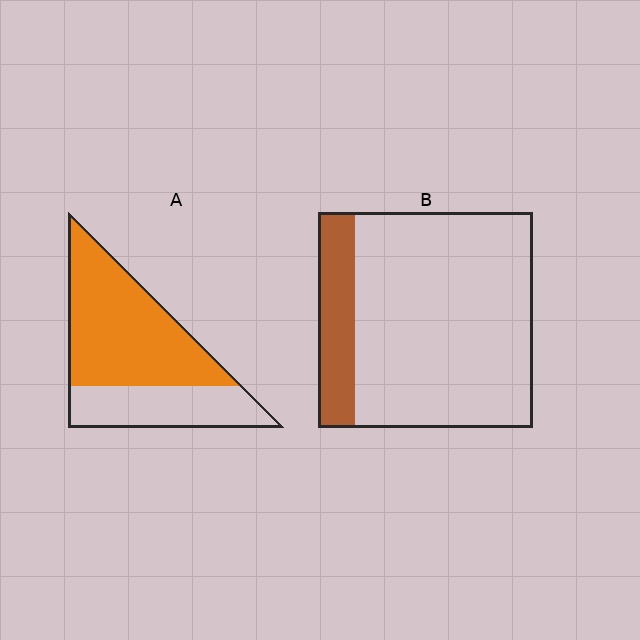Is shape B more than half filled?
No.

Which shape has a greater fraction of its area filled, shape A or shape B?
Shape A.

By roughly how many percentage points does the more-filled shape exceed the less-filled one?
By roughly 50 percentage points (A over B).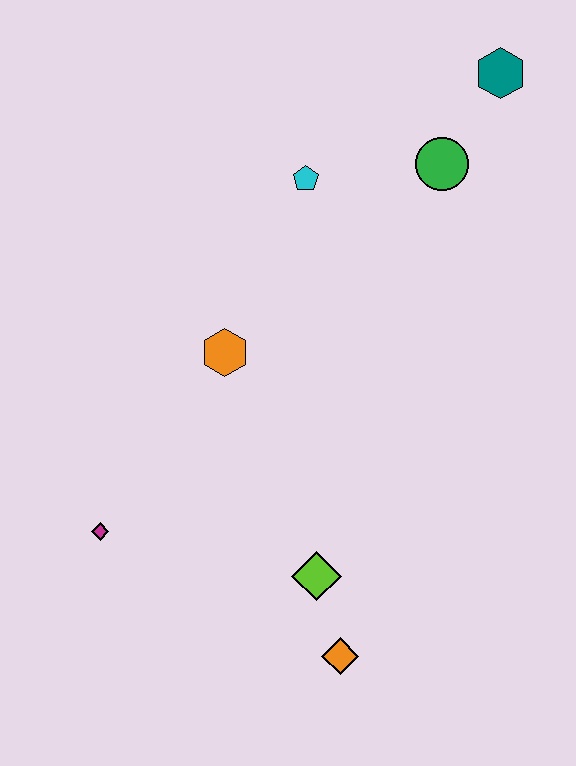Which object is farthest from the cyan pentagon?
The orange diamond is farthest from the cyan pentagon.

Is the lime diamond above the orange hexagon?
No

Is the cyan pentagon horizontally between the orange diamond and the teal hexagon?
No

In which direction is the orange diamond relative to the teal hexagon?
The orange diamond is below the teal hexagon.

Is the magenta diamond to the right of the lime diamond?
No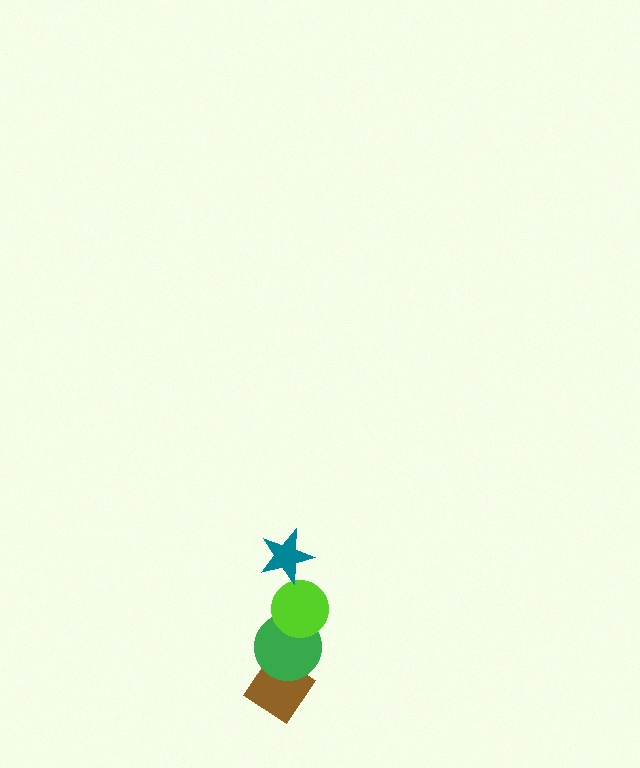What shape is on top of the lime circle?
The teal star is on top of the lime circle.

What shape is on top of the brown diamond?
The green circle is on top of the brown diamond.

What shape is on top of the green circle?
The lime circle is on top of the green circle.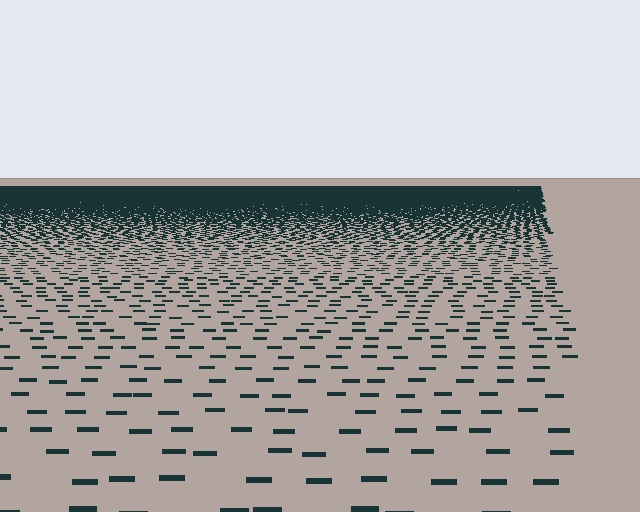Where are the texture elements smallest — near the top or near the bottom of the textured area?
Near the top.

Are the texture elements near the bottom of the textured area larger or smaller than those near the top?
Larger. Near the bottom, elements are closer to the viewer and appear at a bigger on-screen size.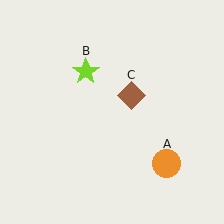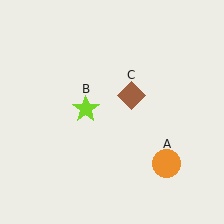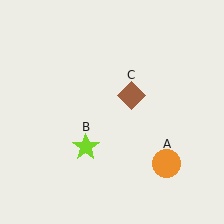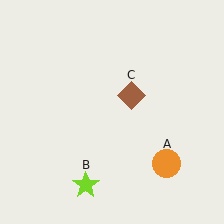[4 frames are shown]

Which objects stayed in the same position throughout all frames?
Orange circle (object A) and brown diamond (object C) remained stationary.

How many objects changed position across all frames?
1 object changed position: lime star (object B).